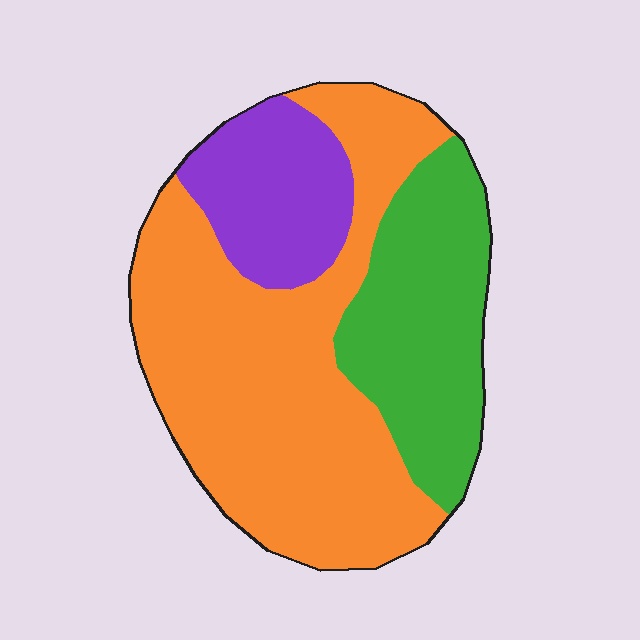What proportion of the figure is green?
Green takes up between a quarter and a half of the figure.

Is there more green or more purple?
Green.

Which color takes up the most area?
Orange, at roughly 55%.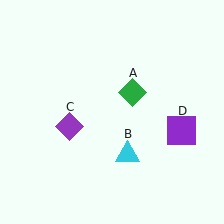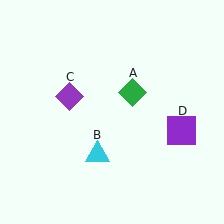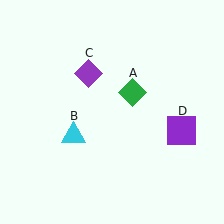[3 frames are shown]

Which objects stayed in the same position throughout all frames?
Green diamond (object A) and purple square (object D) remained stationary.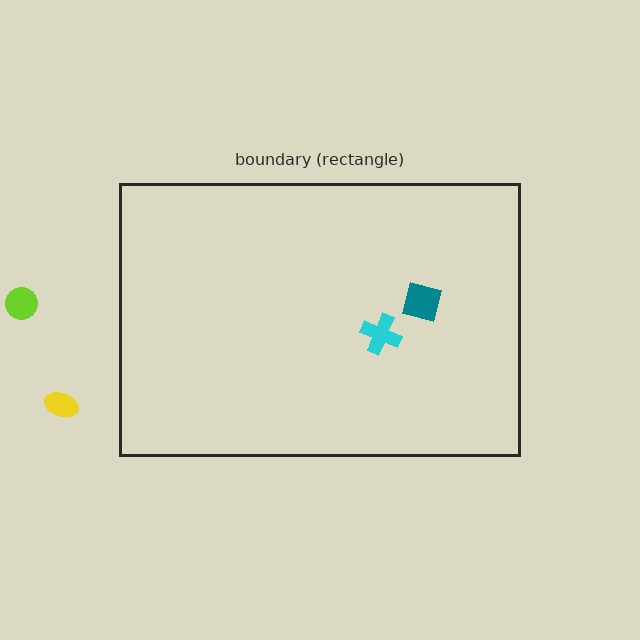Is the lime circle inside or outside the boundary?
Outside.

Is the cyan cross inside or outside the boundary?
Inside.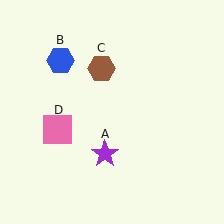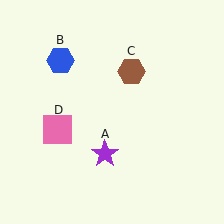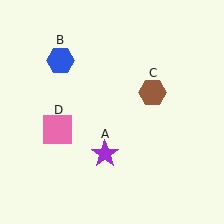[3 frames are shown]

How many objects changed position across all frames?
1 object changed position: brown hexagon (object C).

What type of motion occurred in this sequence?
The brown hexagon (object C) rotated clockwise around the center of the scene.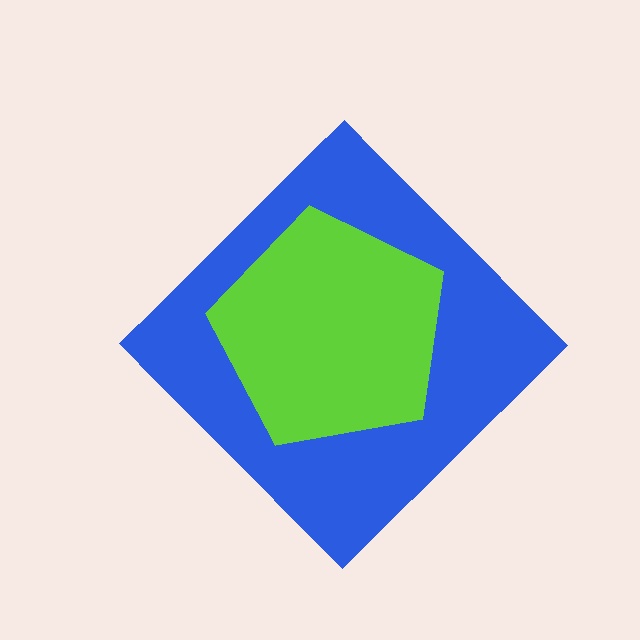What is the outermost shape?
The blue diamond.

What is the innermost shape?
The lime pentagon.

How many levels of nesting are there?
2.